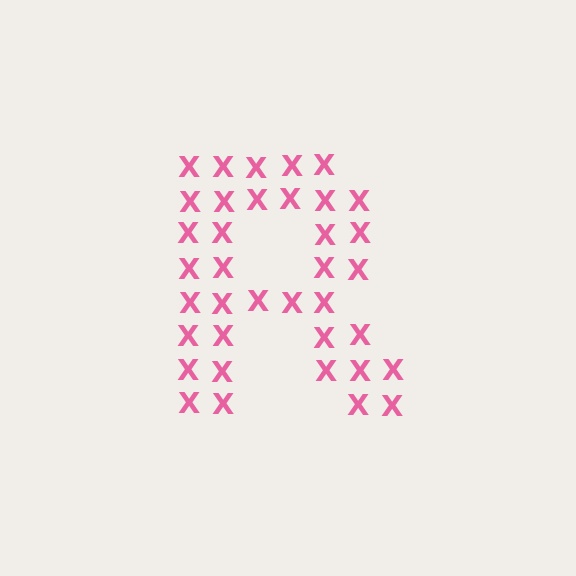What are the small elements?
The small elements are letter X's.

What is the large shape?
The large shape is the letter R.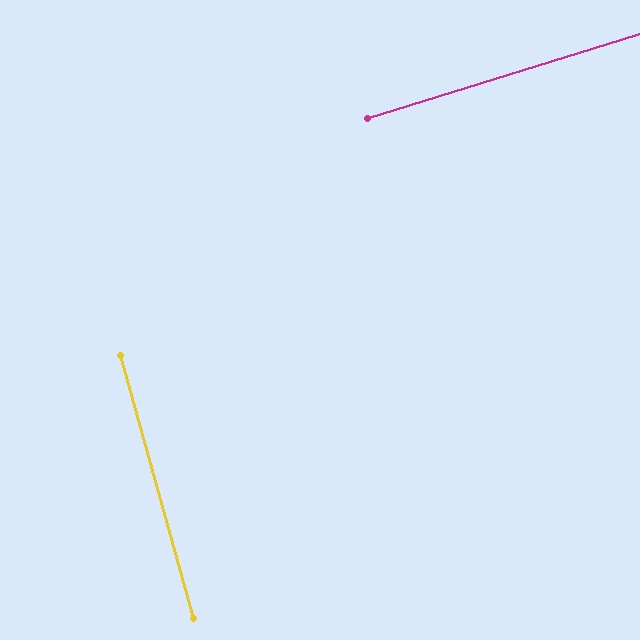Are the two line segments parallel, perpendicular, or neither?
Perpendicular — they meet at approximately 88°.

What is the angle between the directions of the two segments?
Approximately 88 degrees.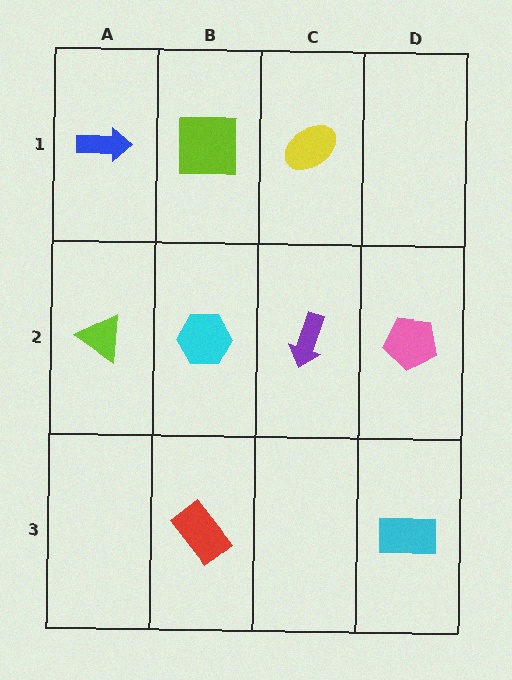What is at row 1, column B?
A lime square.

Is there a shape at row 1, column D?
No, that cell is empty.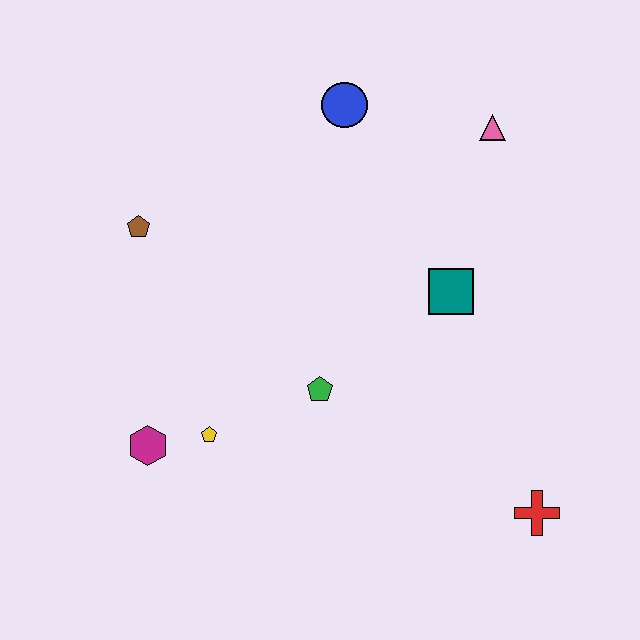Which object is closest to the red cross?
The teal square is closest to the red cross.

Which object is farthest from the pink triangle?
The magenta hexagon is farthest from the pink triangle.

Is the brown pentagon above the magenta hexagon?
Yes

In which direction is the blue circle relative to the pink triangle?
The blue circle is to the left of the pink triangle.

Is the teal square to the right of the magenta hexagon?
Yes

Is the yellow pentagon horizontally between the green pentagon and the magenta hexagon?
Yes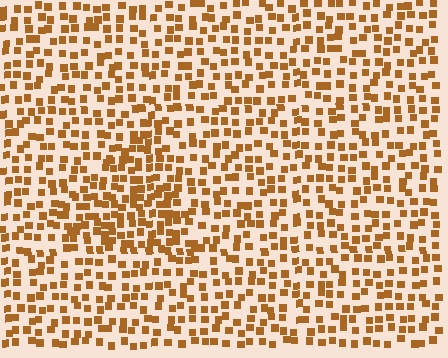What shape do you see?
I see a triangle.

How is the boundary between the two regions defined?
The boundary is defined by a change in element density (approximately 1.6x ratio). All elements are the same color, size, and shape.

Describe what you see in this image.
The image contains small brown elements arranged at two different densities. A triangle-shaped region is visible where the elements are more densely packed than the surrounding area.